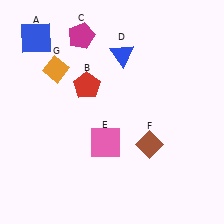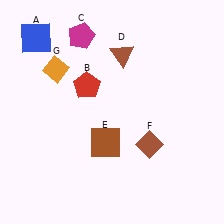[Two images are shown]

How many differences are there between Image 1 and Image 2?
There are 2 differences between the two images.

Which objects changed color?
D changed from blue to brown. E changed from pink to brown.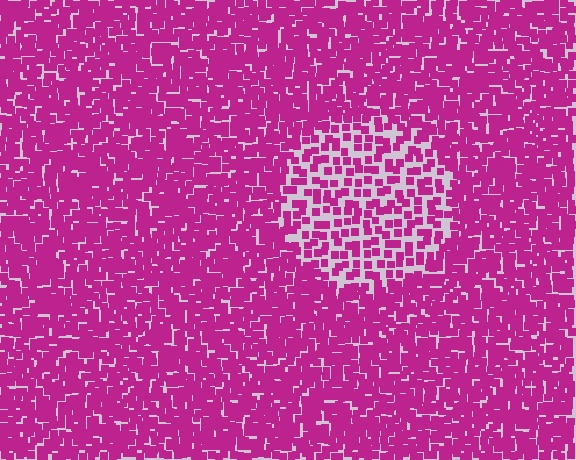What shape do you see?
I see a circle.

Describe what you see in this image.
The image contains small magenta elements arranged at two different densities. A circle-shaped region is visible where the elements are less densely packed than the surrounding area.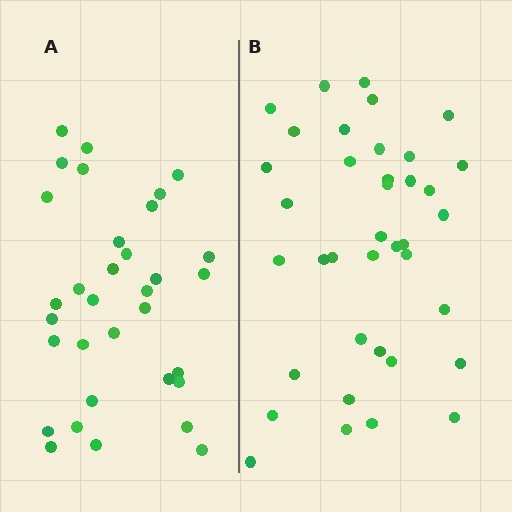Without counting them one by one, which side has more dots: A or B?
Region B (the right region) has more dots.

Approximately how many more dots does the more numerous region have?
Region B has about 5 more dots than region A.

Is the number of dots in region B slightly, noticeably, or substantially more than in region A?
Region B has only slightly more — the two regions are fairly close. The ratio is roughly 1.2 to 1.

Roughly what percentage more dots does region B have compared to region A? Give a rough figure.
About 15% more.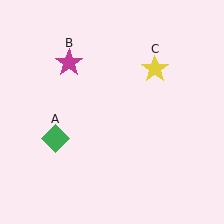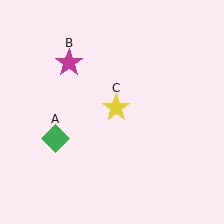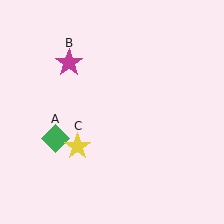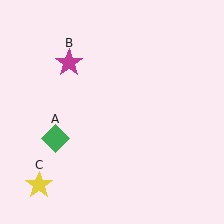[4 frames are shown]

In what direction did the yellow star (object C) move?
The yellow star (object C) moved down and to the left.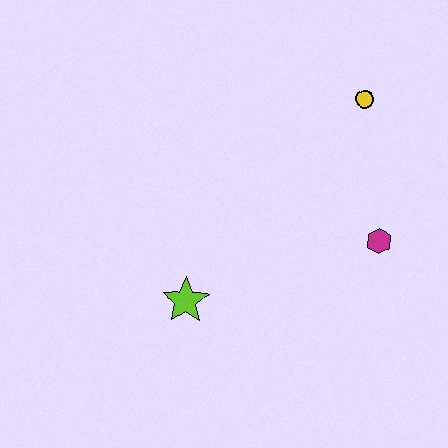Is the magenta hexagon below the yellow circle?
Yes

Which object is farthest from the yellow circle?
The lime star is farthest from the yellow circle.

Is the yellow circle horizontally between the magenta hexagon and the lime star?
Yes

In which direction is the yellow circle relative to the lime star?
The yellow circle is above the lime star.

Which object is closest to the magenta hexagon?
The yellow circle is closest to the magenta hexagon.